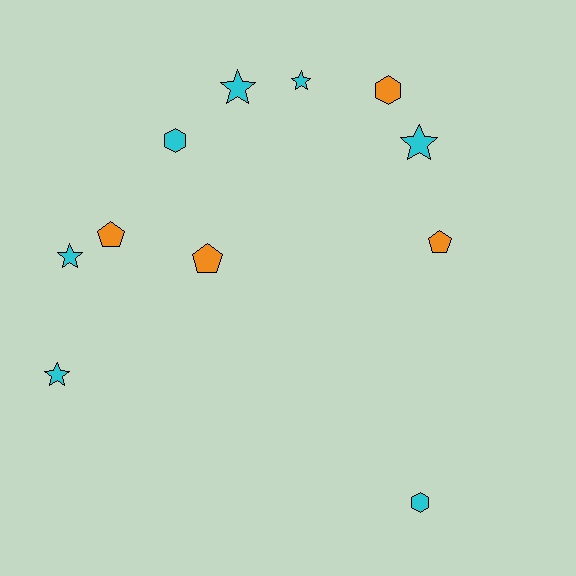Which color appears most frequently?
Cyan, with 7 objects.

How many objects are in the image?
There are 11 objects.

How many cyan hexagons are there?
There are 2 cyan hexagons.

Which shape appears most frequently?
Star, with 5 objects.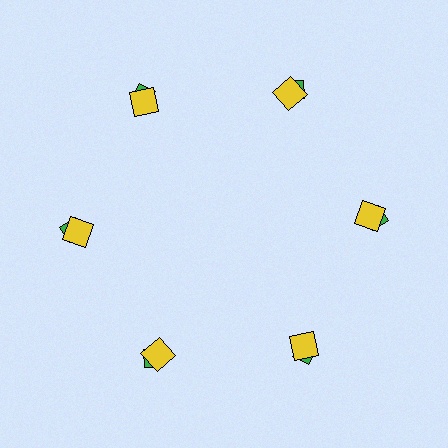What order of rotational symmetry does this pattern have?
This pattern has 6-fold rotational symmetry.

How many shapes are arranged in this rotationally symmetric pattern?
There are 12 shapes, arranged in 6 groups of 2.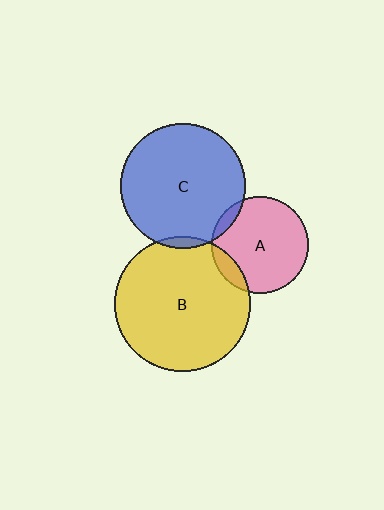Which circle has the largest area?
Circle B (yellow).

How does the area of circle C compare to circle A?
Approximately 1.6 times.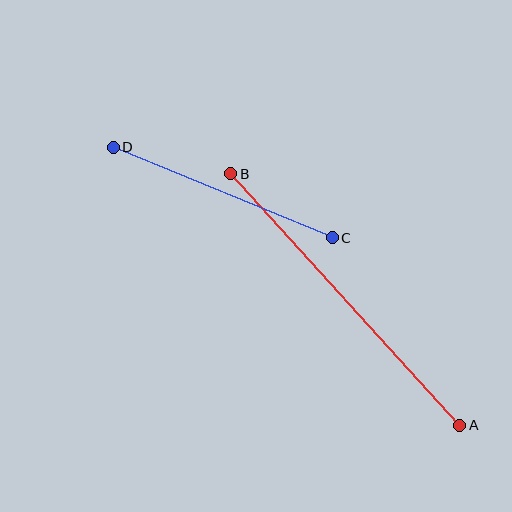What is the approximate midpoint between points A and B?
The midpoint is at approximately (345, 300) pixels.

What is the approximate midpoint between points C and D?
The midpoint is at approximately (223, 193) pixels.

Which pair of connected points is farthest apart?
Points A and B are farthest apart.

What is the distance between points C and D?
The distance is approximately 237 pixels.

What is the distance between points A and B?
The distance is approximately 340 pixels.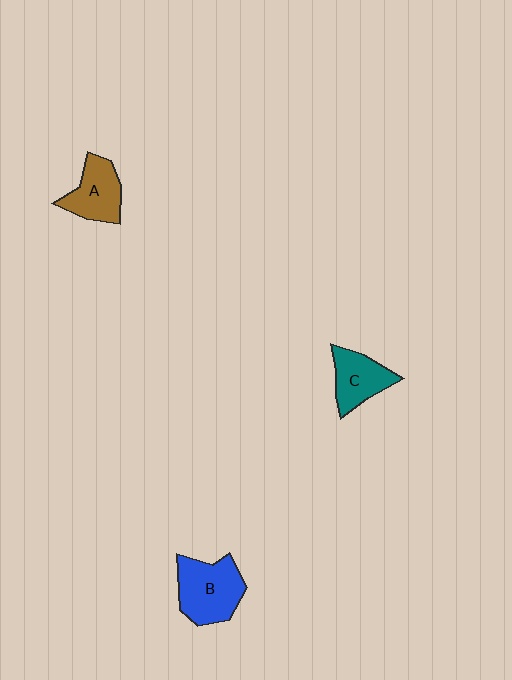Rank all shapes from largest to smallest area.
From largest to smallest: B (blue), A (brown), C (teal).